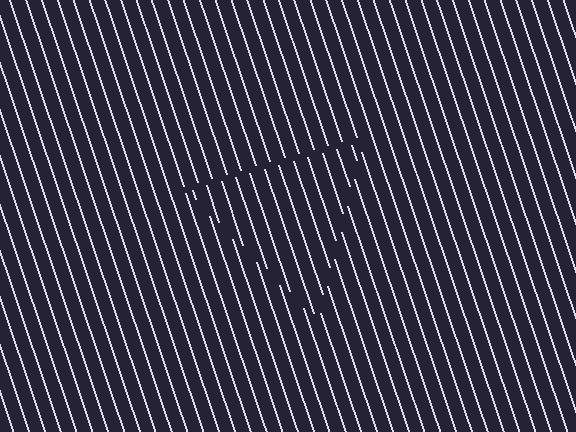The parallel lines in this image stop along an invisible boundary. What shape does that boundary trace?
An illusory triangle. The interior of the shape contains the same grating, shifted by half a period — the contour is defined by the phase discontinuity where line-ends from the inner and outer gratings abut.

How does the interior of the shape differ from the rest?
The interior of the shape contains the same grating, shifted by half a period — the contour is defined by the phase discontinuity where line-ends from the inner and outer gratings abut.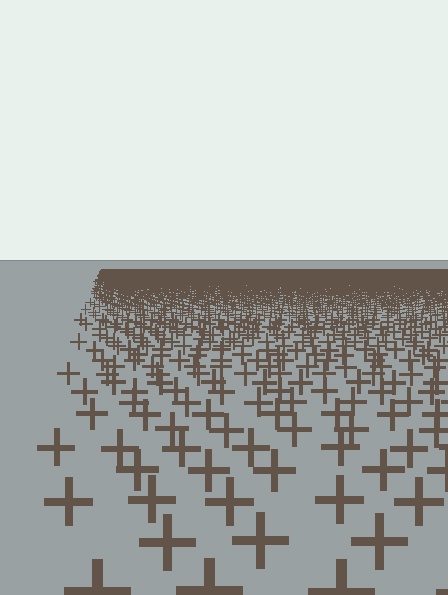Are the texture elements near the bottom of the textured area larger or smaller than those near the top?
Larger. Near the bottom, elements are closer to the viewer and appear at a bigger on-screen size.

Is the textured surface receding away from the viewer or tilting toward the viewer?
The surface is receding away from the viewer. Texture elements get smaller and denser toward the top.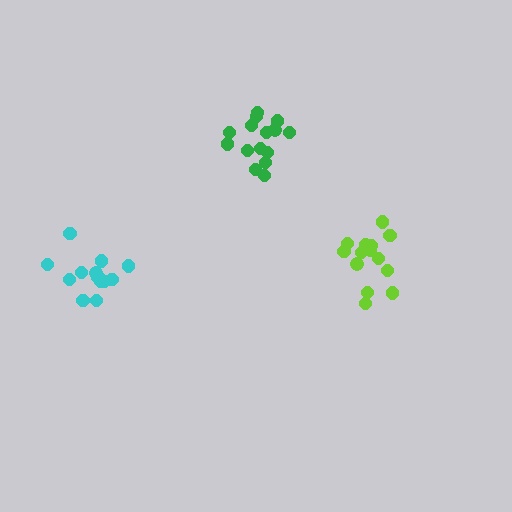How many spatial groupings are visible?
There are 3 spatial groupings.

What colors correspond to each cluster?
The clusters are colored: green, cyan, lime.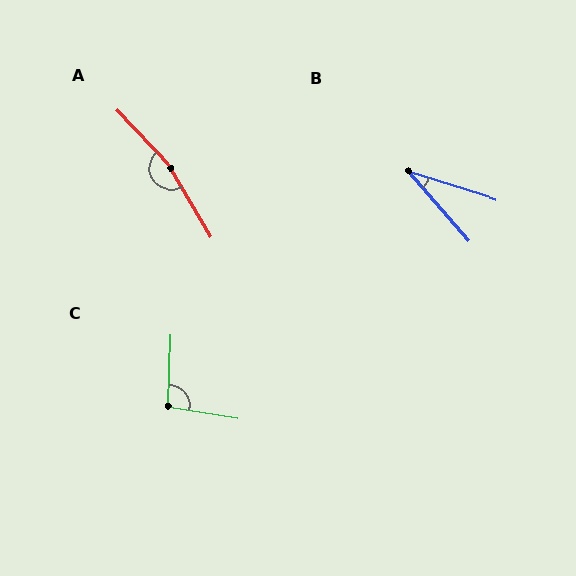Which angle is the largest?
A, at approximately 168 degrees.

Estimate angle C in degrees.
Approximately 97 degrees.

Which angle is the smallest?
B, at approximately 31 degrees.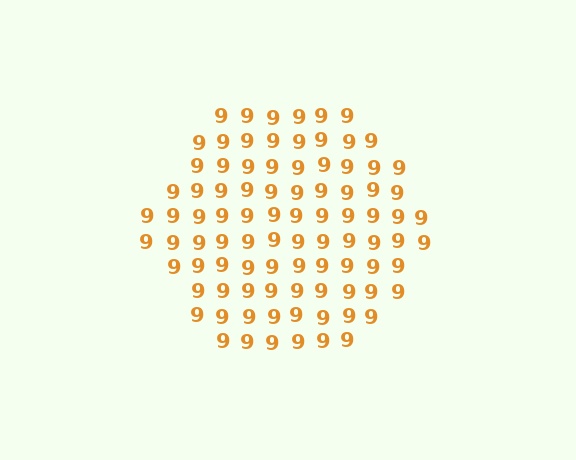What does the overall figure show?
The overall figure shows a hexagon.